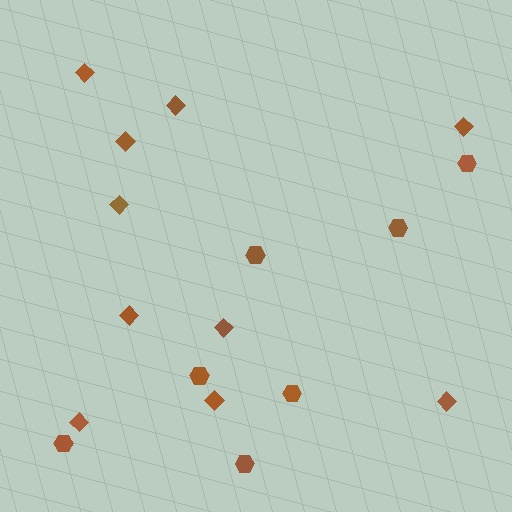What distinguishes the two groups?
There are 2 groups: one group of diamonds (10) and one group of hexagons (7).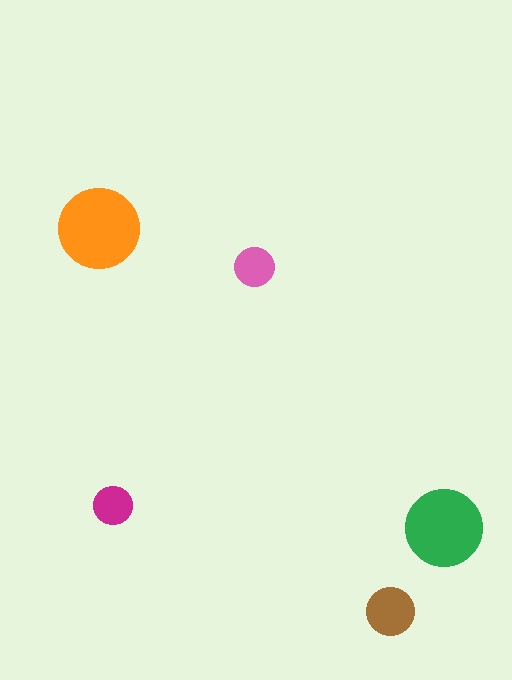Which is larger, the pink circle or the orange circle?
The orange one.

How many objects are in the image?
There are 5 objects in the image.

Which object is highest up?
The orange circle is topmost.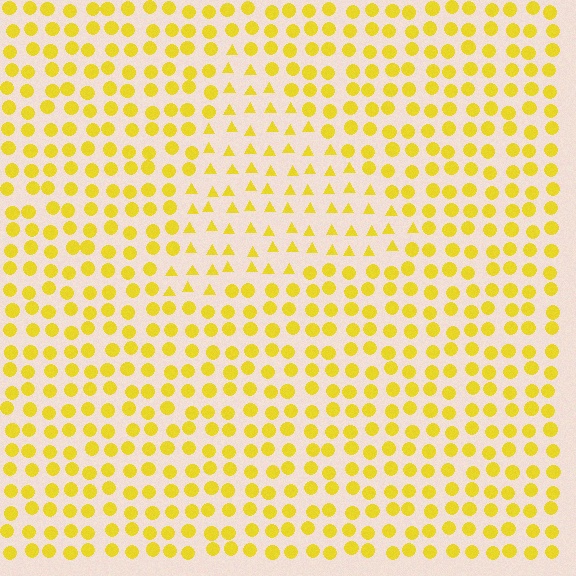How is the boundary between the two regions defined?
The boundary is defined by a change in element shape: triangles inside vs. circles outside. All elements share the same color and spacing.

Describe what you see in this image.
The image is filled with small yellow elements arranged in a uniform grid. A triangle-shaped region contains triangles, while the surrounding area contains circles. The boundary is defined purely by the change in element shape.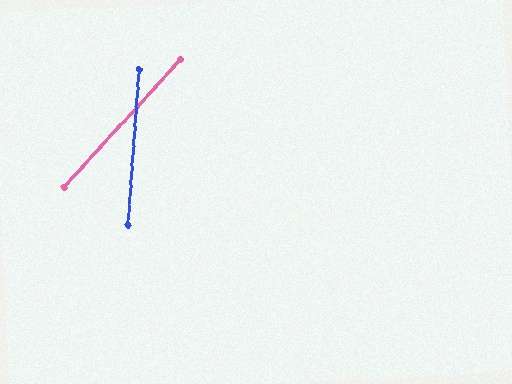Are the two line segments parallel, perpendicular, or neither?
Neither parallel nor perpendicular — they differ by about 38°.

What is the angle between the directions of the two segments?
Approximately 38 degrees.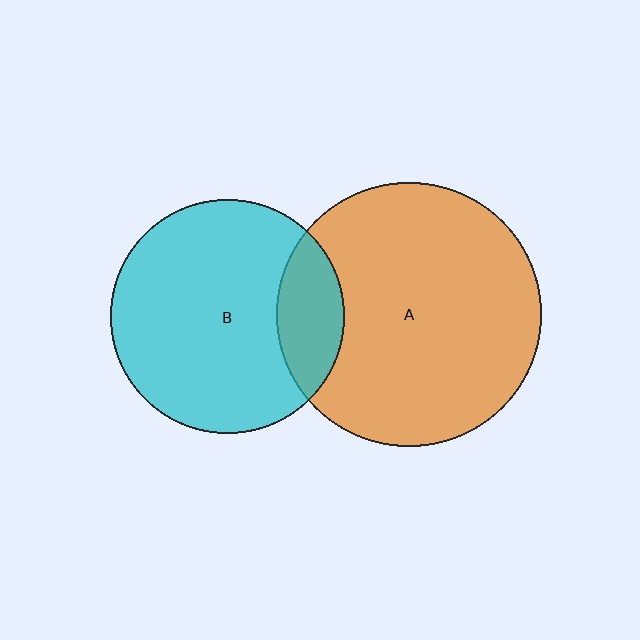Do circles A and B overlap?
Yes.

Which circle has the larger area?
Circle A (orange).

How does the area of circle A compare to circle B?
Approximately 1.3 times.